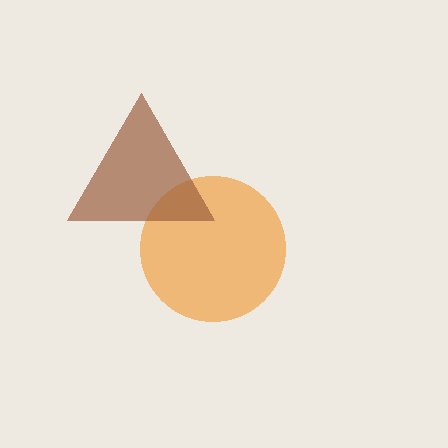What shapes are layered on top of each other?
The layered shapes are: an orange circle, a brown triangle.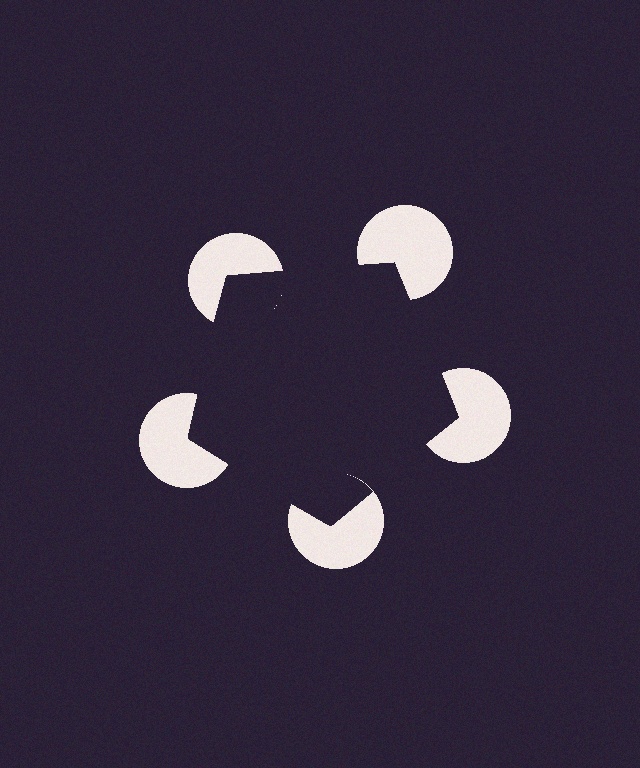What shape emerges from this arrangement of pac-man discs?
An illusory pentagon — its edges are inferred from the aligned wedge cuts in the pac-man discs, not physically drawn.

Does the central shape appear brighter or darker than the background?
It typically appears slightly darker than the background, even though no actual brightness change is drawn.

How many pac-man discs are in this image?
There are 5 — one at each vertex of the illusory pentagon.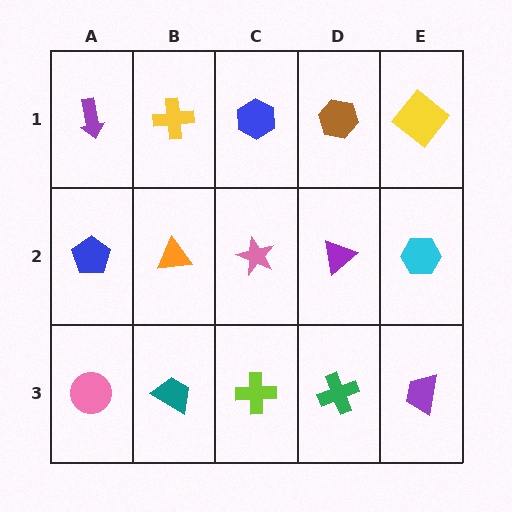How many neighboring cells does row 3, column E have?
2.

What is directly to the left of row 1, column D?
A blue hexagon.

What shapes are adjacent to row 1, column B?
An orange triangle (row 2, column B), a purple arrow (row 1, column A), a blue hexagon (row 1, column C).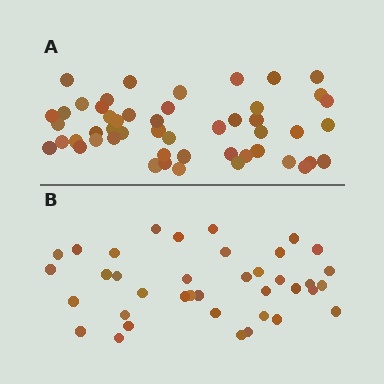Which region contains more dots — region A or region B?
Region A (the top region) has more dots.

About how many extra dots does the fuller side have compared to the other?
Region A has roughly 12 or so more dots than region B.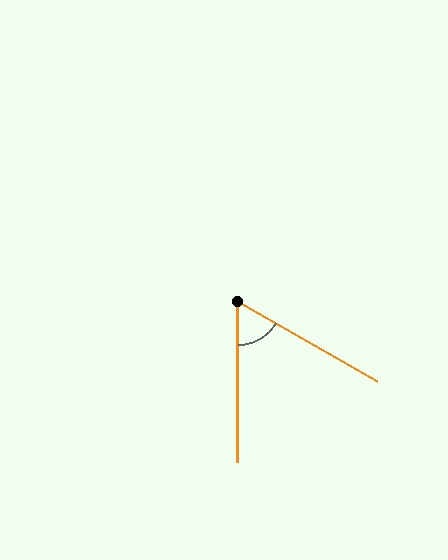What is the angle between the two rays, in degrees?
Approximately 60 degrees.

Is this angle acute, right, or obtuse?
It is acute.